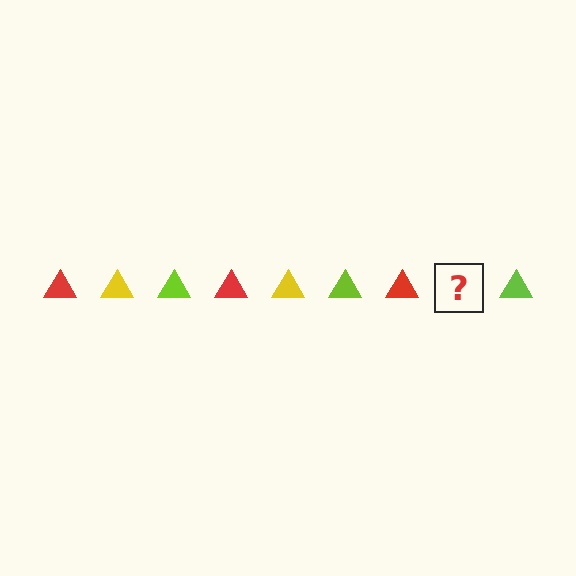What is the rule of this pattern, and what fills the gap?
The rule is that the pattern cycles through red, yellow, lime triangles. The gap should be filled with a yellow triangle.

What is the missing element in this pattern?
The missing element is a yellow triangle.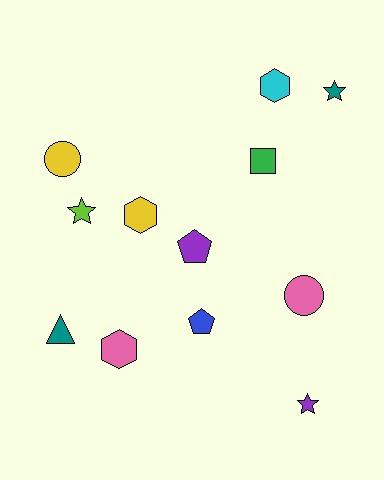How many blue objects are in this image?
There is 1 blue object.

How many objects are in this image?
There are 12 objects.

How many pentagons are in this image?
There are 2 pentagons.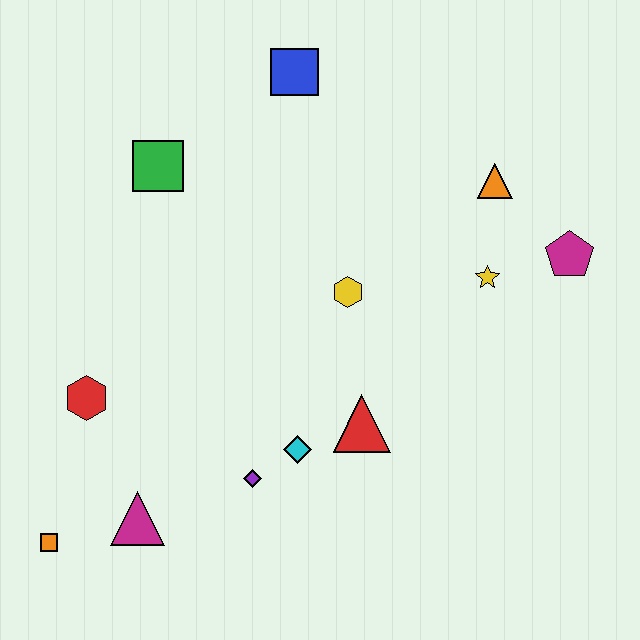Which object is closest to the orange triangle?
The yellow star is closest to the orange triangle.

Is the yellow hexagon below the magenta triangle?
No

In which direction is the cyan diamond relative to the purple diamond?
The cyan diamond is to the right of the purple diamond.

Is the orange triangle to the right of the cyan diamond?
Yes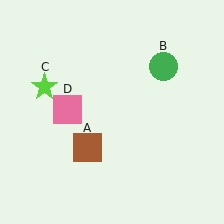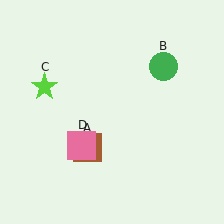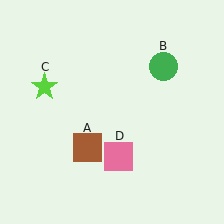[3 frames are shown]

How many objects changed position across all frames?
1 object changed position: pink square (object D).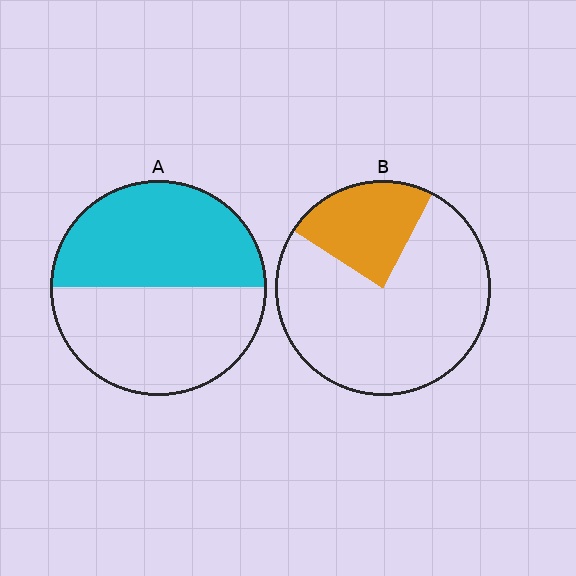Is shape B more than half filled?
No.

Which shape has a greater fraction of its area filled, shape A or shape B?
Shape A.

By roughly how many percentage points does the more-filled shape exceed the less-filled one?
By roughly 25 percentage points (A over B).